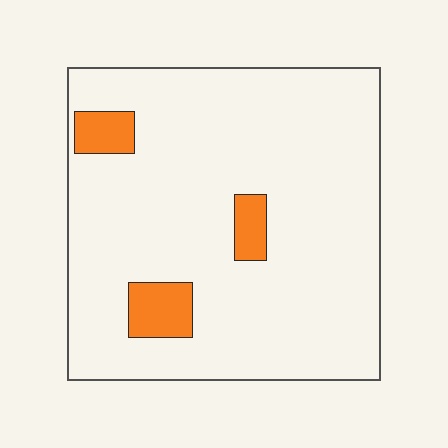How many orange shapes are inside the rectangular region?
3.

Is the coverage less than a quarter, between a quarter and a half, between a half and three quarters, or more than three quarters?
Less than a quarter.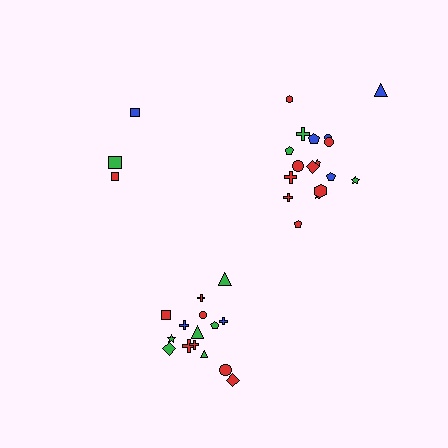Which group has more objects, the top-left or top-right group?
The top-right group.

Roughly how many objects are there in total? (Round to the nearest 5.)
Roughly 35 objects in total.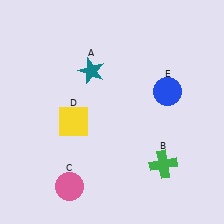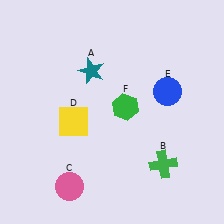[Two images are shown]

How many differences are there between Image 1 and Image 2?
There is 1 difference between the two images.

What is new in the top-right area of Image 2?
A green hexagon (F) was added in the top-right area of Image 2.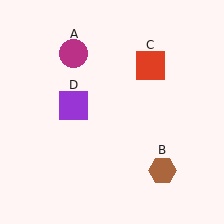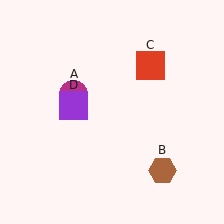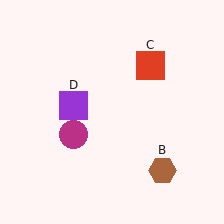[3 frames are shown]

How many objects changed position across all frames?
1 object changed position: magenta circle (object A).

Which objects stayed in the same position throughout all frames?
Brown hexagon (object B) and red square (object C) and purple square (object D) remained stationary.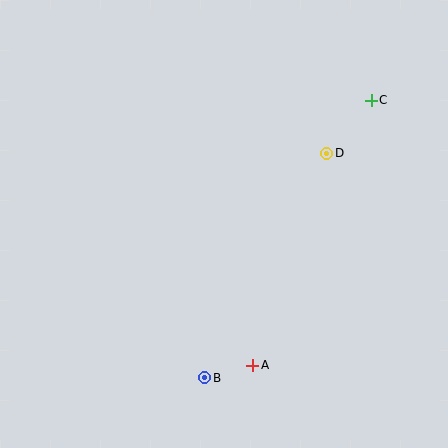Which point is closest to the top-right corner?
Point C is closest to the top-right corner.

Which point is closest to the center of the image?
Point D at (327, 153) is closest to the center.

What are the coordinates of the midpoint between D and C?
The midpoint between D and C is at (349, 127).